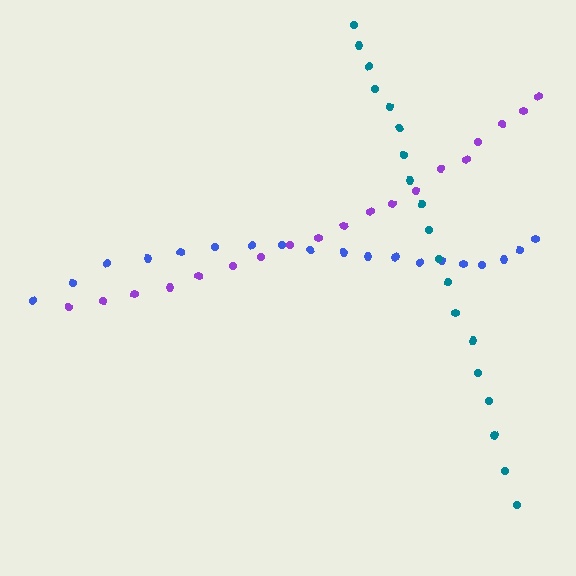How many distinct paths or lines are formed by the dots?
There are 3 distinct paths.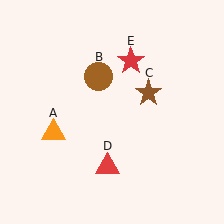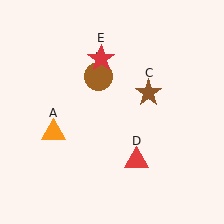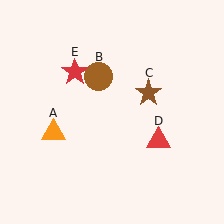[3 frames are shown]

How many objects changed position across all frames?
2 objects changed position: red triangle (object D), red star (object E).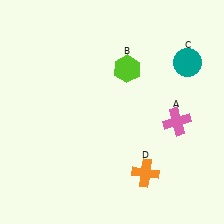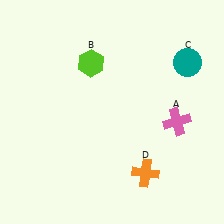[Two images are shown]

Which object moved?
The lime hexagon (B) moved left.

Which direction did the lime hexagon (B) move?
The lime hexagon (B) moved left.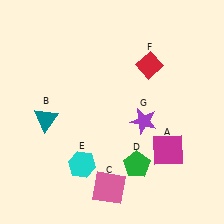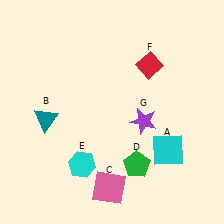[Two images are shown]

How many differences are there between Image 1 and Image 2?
There is 1 difference between the two images.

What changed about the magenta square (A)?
In Image 1, A is magenta. In Image 2, it changed to cyan.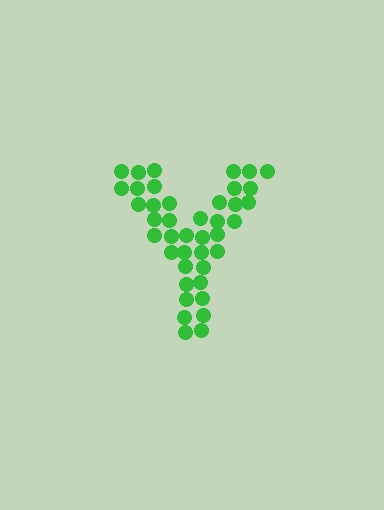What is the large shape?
The large shape is the letter Y.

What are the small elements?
The small elements are circles.